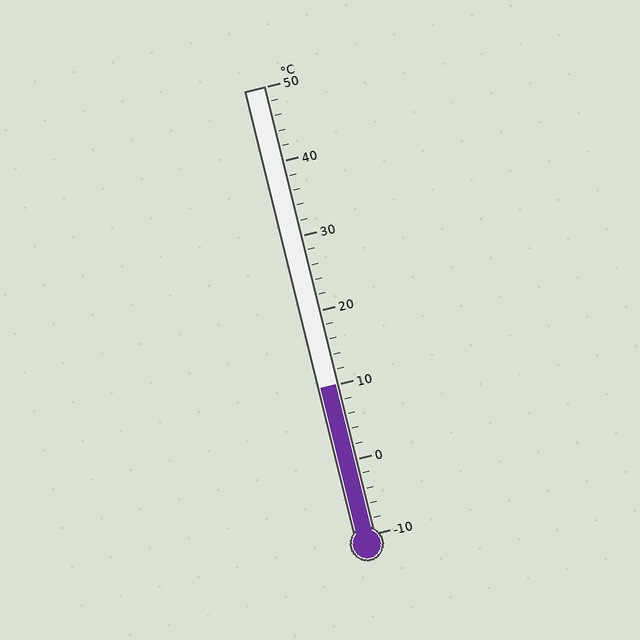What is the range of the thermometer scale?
The thermometer scale ranges from -10°C to 50°C.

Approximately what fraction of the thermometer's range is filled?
The thermometer is filled to approximately 35% of its range.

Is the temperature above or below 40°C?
The temperature is below 40°C.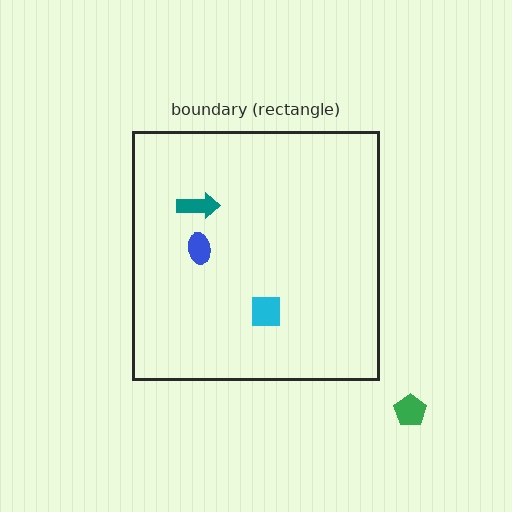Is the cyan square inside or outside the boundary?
Inside.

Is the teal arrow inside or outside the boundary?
Inside.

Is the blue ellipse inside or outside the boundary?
Inside.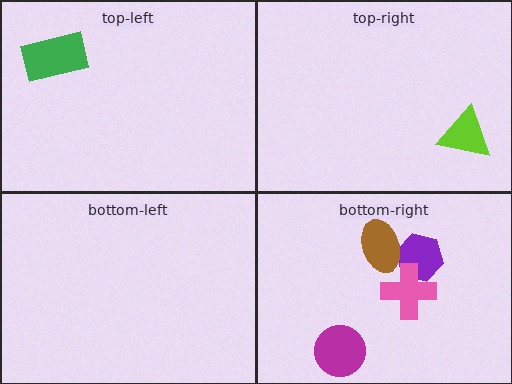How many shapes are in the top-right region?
1.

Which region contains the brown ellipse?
The bottom-right region.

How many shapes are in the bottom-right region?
4.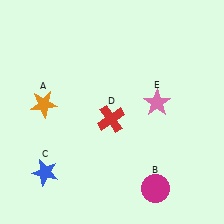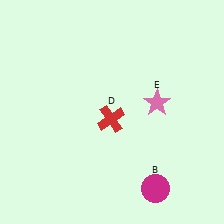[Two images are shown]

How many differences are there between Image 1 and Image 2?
There are 2 differences between the two images.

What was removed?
The blue star (C), the orange star (A) were removed in Image 2.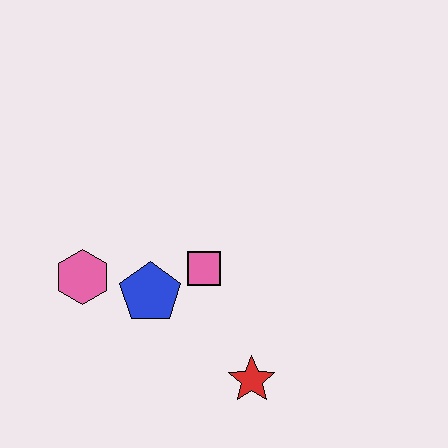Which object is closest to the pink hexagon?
The blue pentagon is closest to the pink hexagon.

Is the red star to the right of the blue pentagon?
Yes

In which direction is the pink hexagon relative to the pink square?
The pink hexagon is to the left of the pink square.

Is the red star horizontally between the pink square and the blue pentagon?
No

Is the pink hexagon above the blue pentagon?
Yes